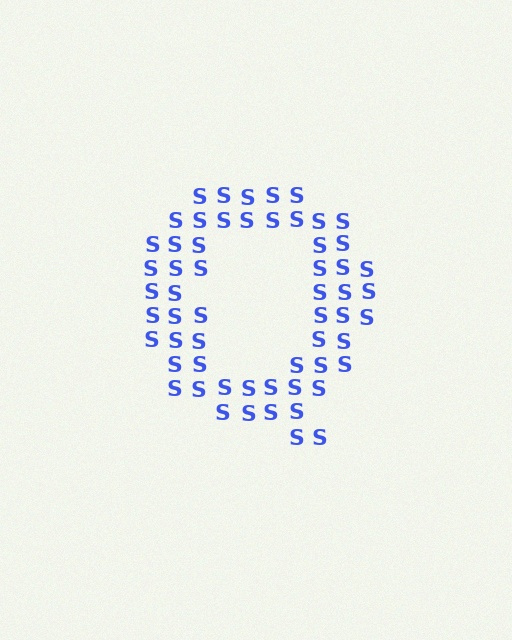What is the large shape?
The large shape is the letter Q.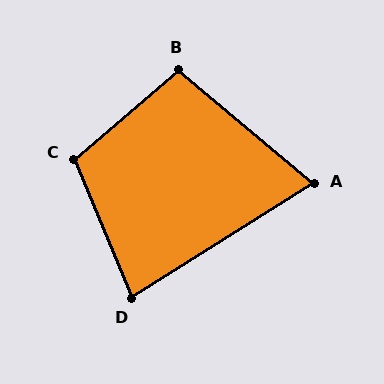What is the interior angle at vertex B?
Approximately 100 degrees (obtuse).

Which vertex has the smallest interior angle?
A, at approximately 72 degrees.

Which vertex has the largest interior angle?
C, at approximately 108 degrees.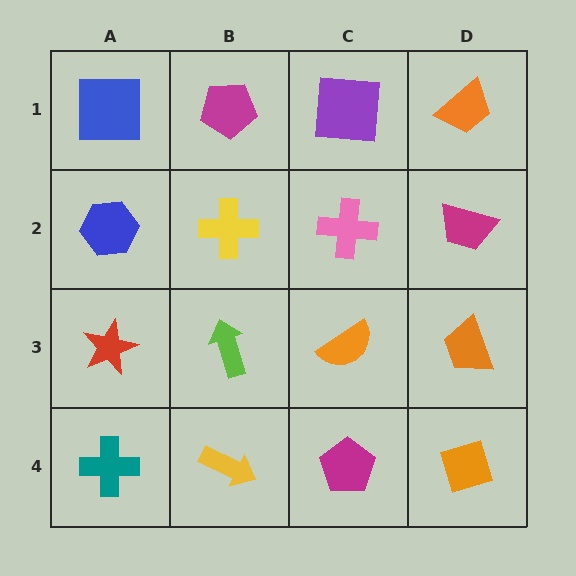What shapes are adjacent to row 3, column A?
A blue hexagon (row 2, column A), a teal cross (row 4, column A), a lime arrow (row 3, column B).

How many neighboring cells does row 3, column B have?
4.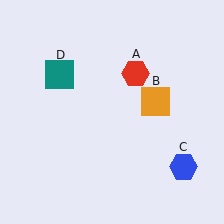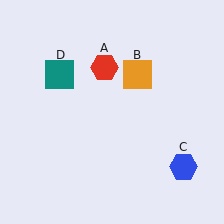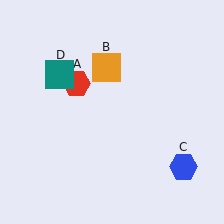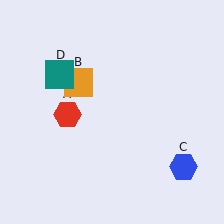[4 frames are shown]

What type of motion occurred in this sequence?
The red hexagon (object A), orange square (object B) rotated counterclockwise around the center of the scene.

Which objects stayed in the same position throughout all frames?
Blue hexagon (object C) and teal square (object D) remained stationary.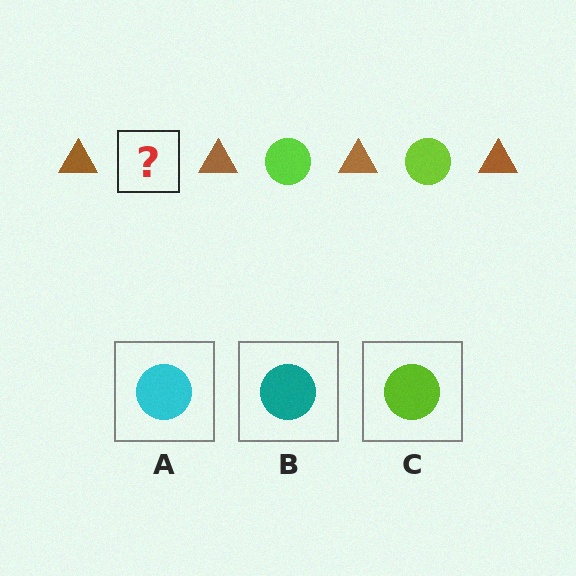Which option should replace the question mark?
Option C.